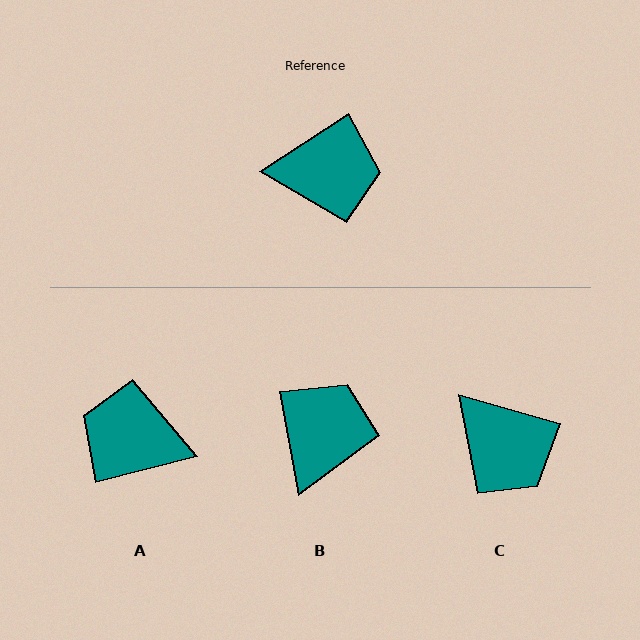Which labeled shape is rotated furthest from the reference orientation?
A, about 161 degrees away.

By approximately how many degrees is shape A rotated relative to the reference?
Approximately 161 degrees counter-clockwise.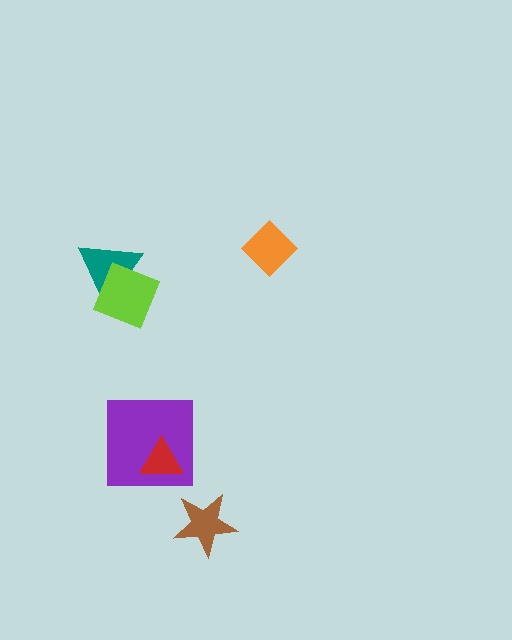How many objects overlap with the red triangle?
1 object overlaps with the red triangle.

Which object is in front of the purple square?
The red triangle is in front of the purple square.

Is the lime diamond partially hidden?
No, no other shape covers it.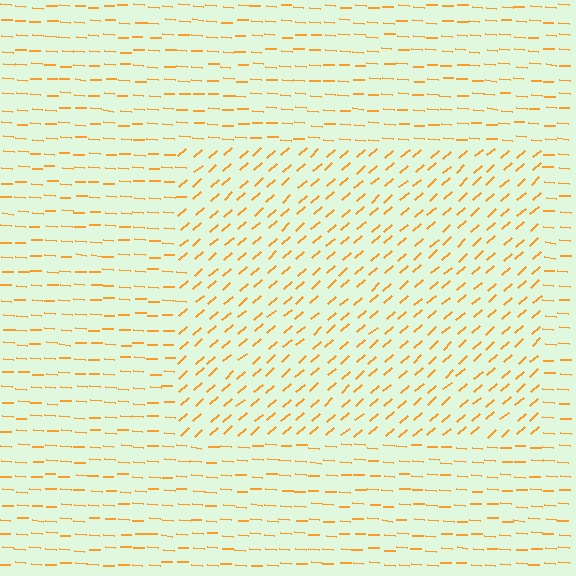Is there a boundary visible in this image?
Yes, there is a texture boundary formed by a change in line orientation.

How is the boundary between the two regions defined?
The boundary is defined purely by a change in line orientation (approximately 45 degrees difference). All lines are the same color and thickness.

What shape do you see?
I see a rectangle.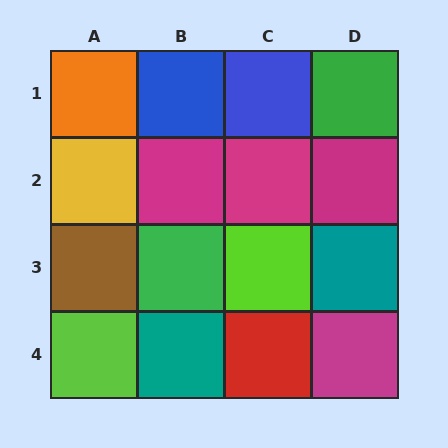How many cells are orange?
1 cell is orange.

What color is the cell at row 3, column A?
Brown.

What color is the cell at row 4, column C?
Red.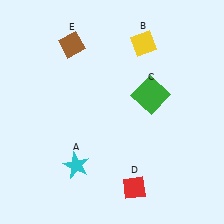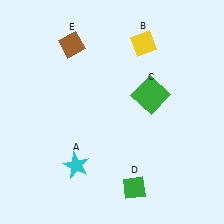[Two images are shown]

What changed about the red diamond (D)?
In Image 1, D is red. In Image 2, it changed to green.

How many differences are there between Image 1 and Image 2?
There is 1 difference between the two images.